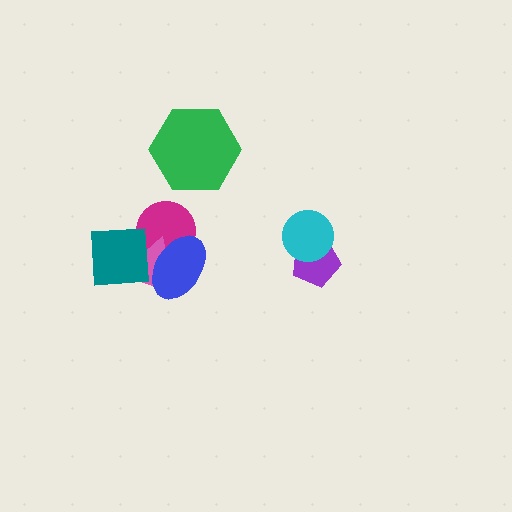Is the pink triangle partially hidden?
Yes, it is partially covered by another shape.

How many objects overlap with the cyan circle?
1 object overlaps with the cyan circle.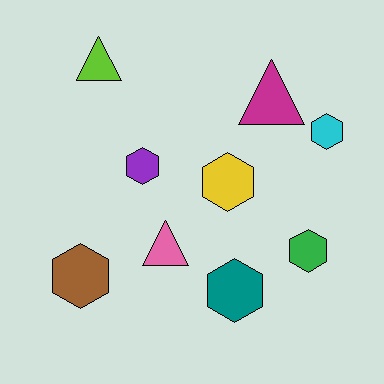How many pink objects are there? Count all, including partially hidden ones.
There is 1 pink object.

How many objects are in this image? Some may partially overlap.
There are 9 objects.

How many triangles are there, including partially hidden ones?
There are 3 triangles.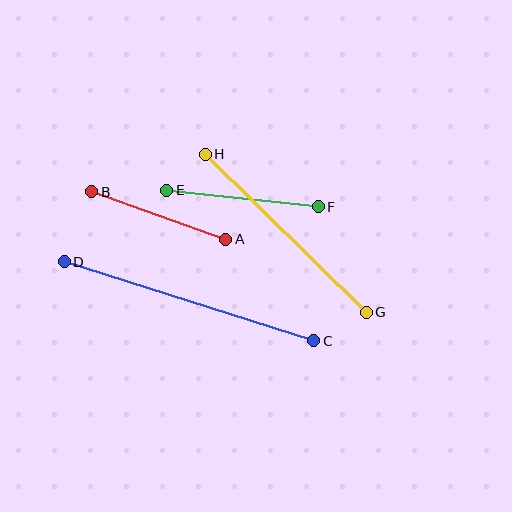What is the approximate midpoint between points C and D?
The midpoint is at approximately (189, 301) pixels.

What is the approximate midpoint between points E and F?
The midpoint is at approximately (242, 198) pixels.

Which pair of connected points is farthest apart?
Points C and D are farthest apart.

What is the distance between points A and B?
The distance is approximately 142 pixels.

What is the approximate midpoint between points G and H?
The midpoint is at approximately (286, 233) pixels.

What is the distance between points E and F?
The distance is approximately 153 pixels.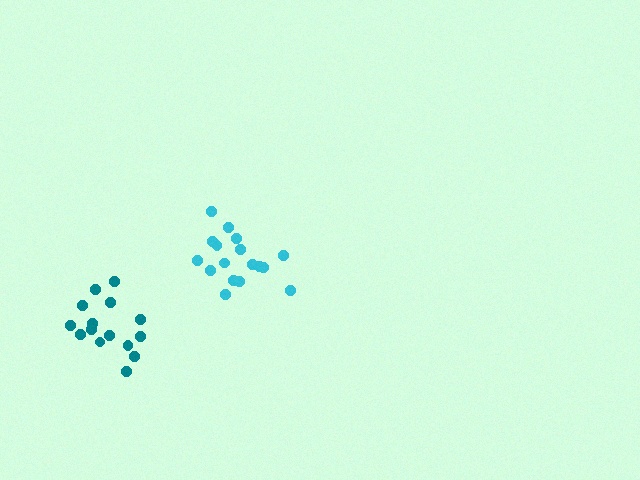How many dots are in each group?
Group 1: 17 dots, Group 2: 15 dots (32 total).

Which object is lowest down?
The teal cluster is bottommost.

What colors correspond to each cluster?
The clusters are colored: cyan, teal.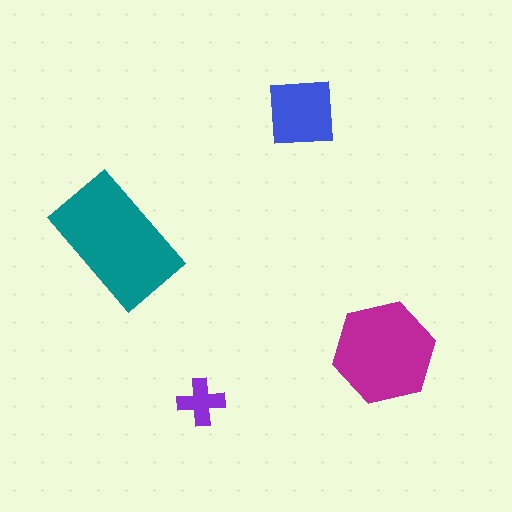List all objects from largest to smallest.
The teal rectangle, the magenta hexagon, the blue square, the purple cross.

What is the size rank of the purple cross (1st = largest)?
4th.